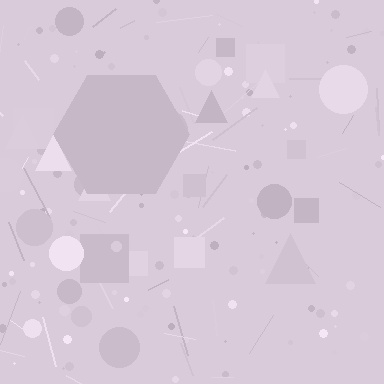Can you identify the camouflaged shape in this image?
The camouflaged shape is a hexagon.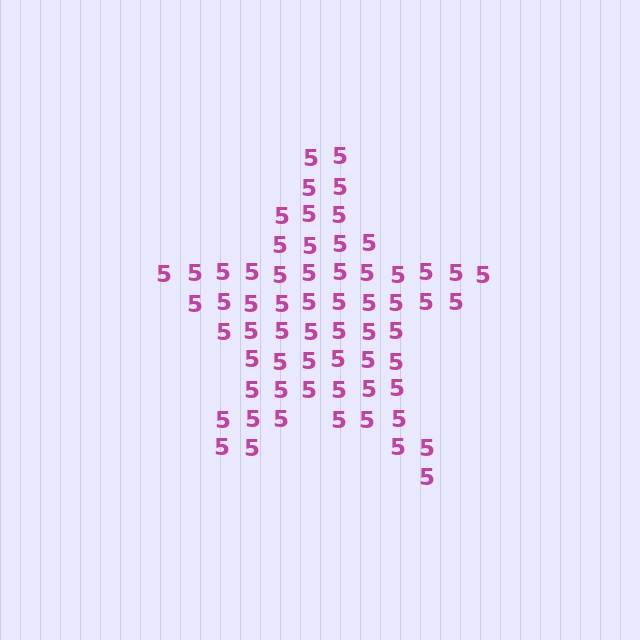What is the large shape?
The large shape is a star.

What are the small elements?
The small elements are digit 5's.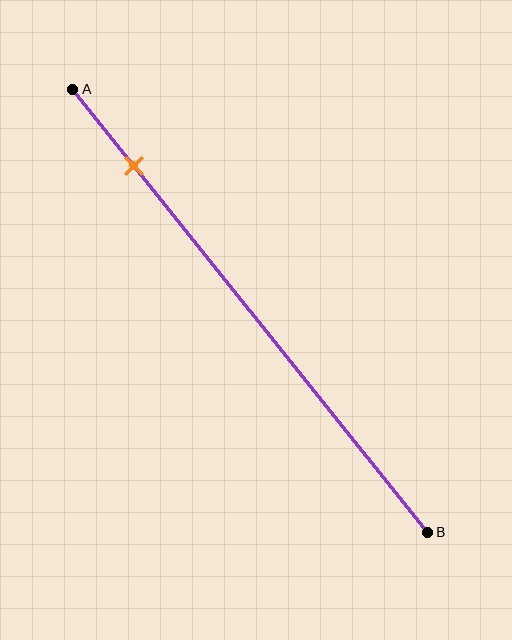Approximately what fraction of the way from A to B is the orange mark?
The orange mark is approximately 15% of the way from A to B.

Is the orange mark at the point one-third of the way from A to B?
No, the mark is at about 15% from A, not at the 33% one-third point.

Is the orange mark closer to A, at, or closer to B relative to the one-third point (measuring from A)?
The orange mark is closer to point A than the one-third point of segment AB.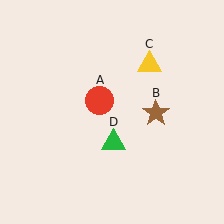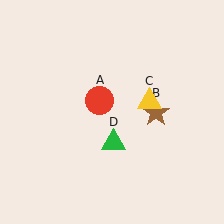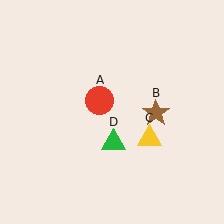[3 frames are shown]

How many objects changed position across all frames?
1 object changed position: yellow triangle (object C).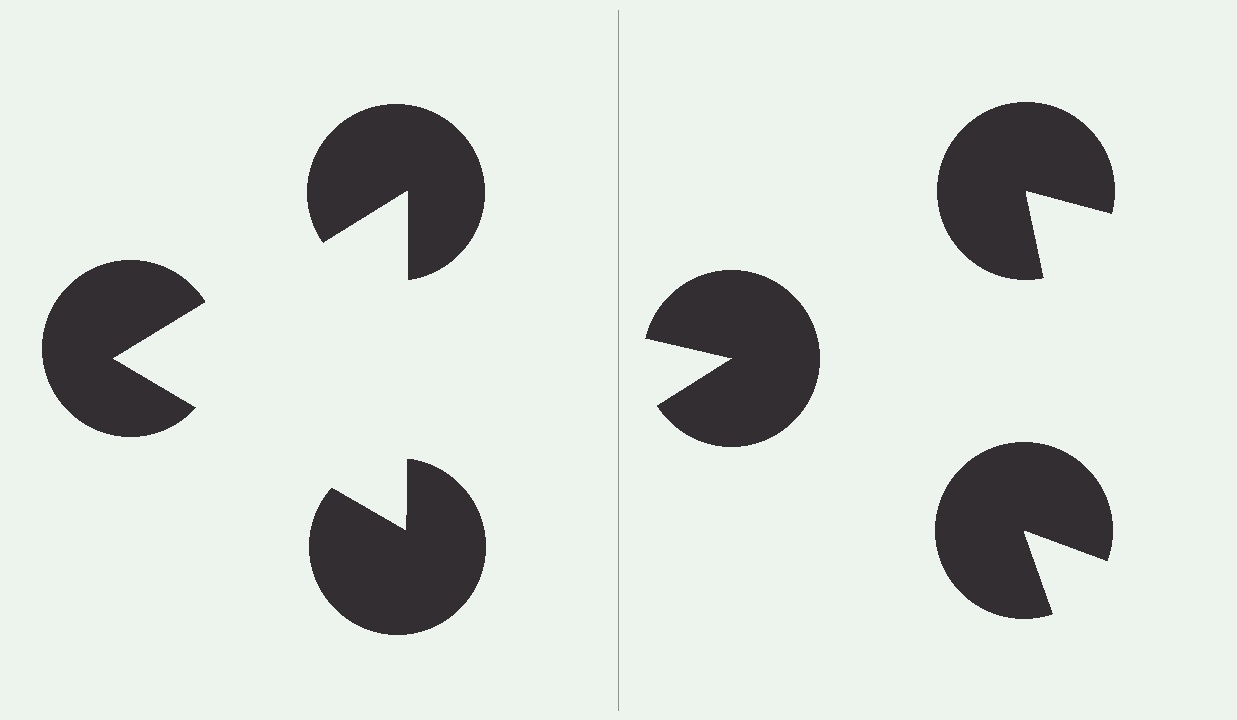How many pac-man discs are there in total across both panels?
6 — 3 on each side.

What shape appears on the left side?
An illusory triangle.